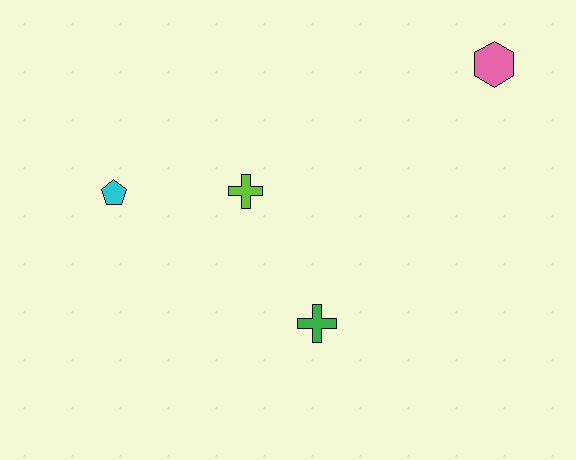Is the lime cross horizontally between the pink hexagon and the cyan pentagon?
Yes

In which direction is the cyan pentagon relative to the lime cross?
The cyan pentagon is to the left of the lime cross.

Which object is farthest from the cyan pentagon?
The pink hexagon is farthest from the cyan pentagon.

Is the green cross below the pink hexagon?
Yes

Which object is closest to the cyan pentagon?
The lime cross is closest to the cyan pentagon.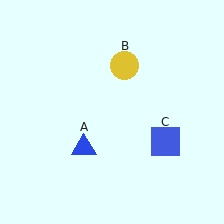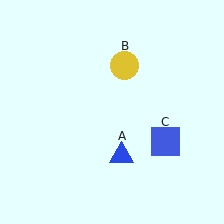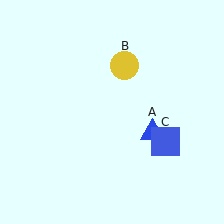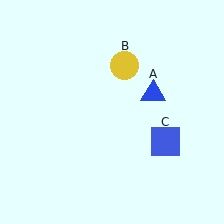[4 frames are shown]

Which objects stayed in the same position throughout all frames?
Yellow circle (object B) and blue square (object C) remained stationary.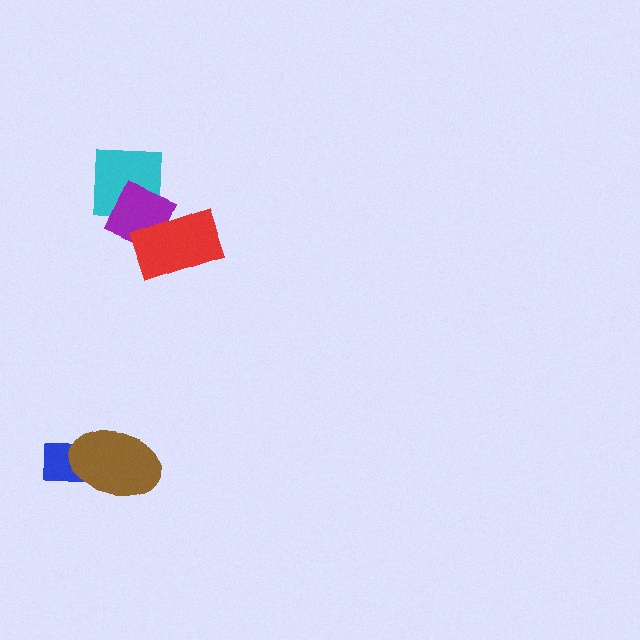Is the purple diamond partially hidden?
Yes, it is partially covered by another shape.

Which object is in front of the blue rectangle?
The brown ellipse is in front of the blue rectangle.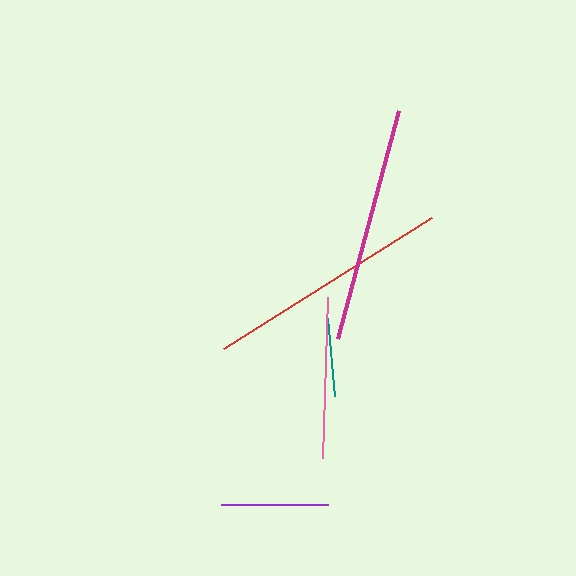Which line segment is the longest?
The red line is the longest at approximately 246 pixels.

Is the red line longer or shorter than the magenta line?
The red line is longer than the magenta line.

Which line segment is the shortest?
The teal line is the shortest at approximately 78 pixels.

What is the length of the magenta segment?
The magenta segment is approximately 236 pixels long.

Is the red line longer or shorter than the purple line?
The red line is longer than the purple line.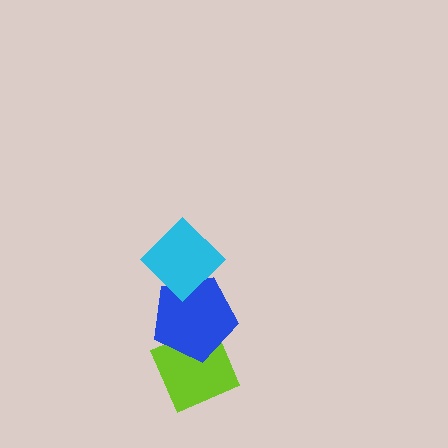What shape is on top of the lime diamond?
The blue pentagon is on top of the lime diamond.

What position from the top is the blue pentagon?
The blue pentagon is 2nd from the top.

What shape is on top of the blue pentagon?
The cyan diamond is on top of the blue pentagon.